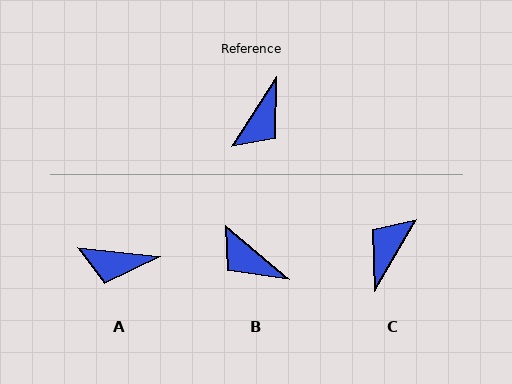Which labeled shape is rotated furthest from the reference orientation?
C, about 177 degrees away.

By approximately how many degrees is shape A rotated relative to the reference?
Approximately 64 degrees clockwise.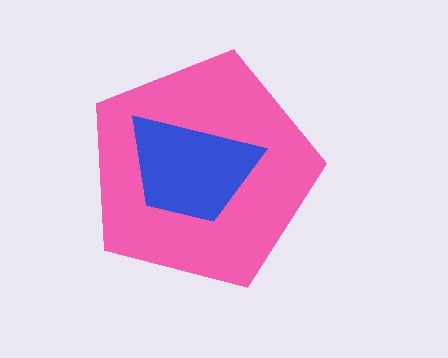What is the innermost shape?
The blue trapezoid.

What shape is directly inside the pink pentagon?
The blue trapezoid.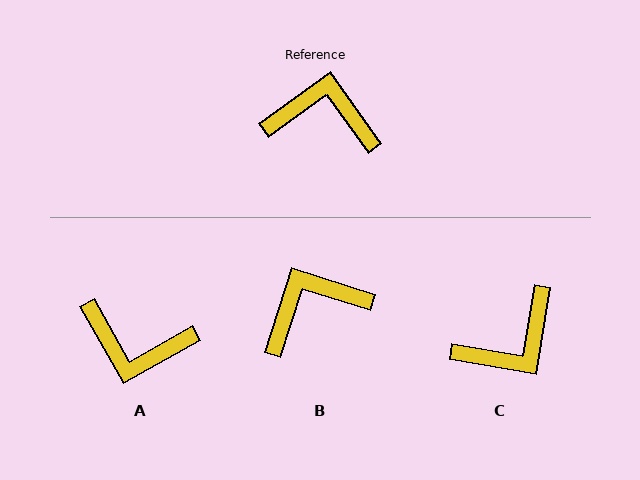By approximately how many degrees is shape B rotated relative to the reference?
Approximately 37 degrees counter-clockwise.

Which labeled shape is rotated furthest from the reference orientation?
A, about 174 degrees away.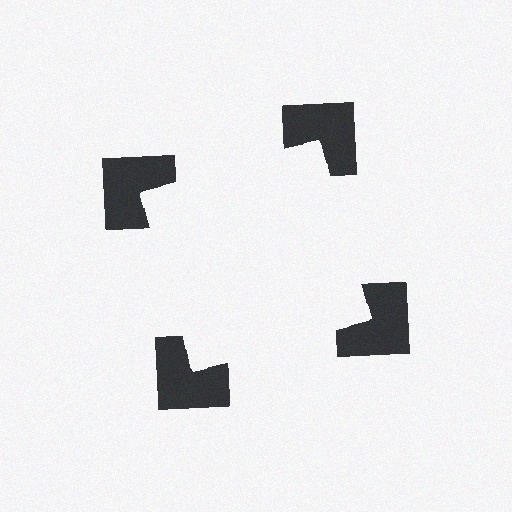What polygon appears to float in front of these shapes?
An illusory square — its edges are inferred from the aligned wedge cuts in the notched squares, not physically drawn.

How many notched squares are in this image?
There are 4 — one at each vertex of the illusory square.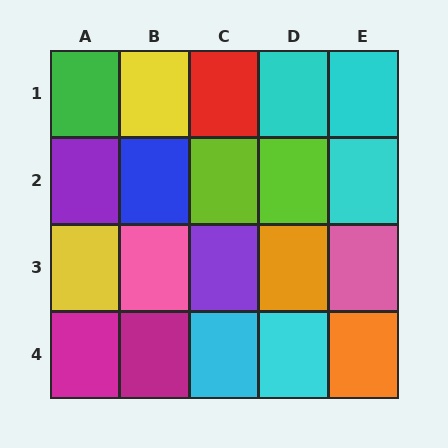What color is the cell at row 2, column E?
Cyan.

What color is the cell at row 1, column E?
Cyan.